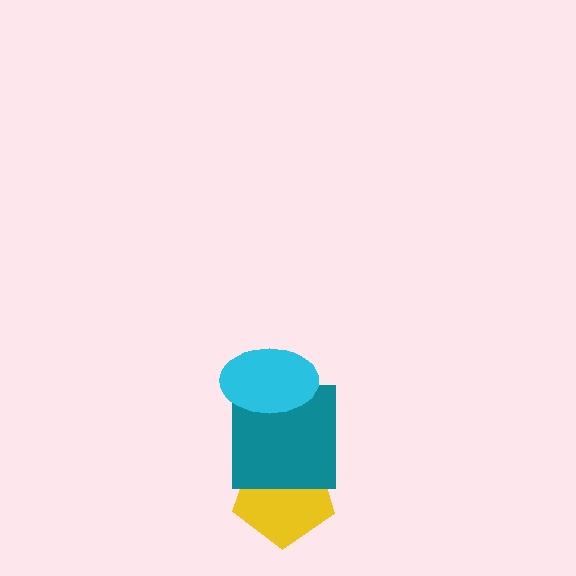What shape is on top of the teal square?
The cyan ellipse is on top of the teal square.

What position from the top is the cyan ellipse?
The cyan ellipse is 1st from the top.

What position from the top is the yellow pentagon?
The yellow pentagon is 3rd from the top.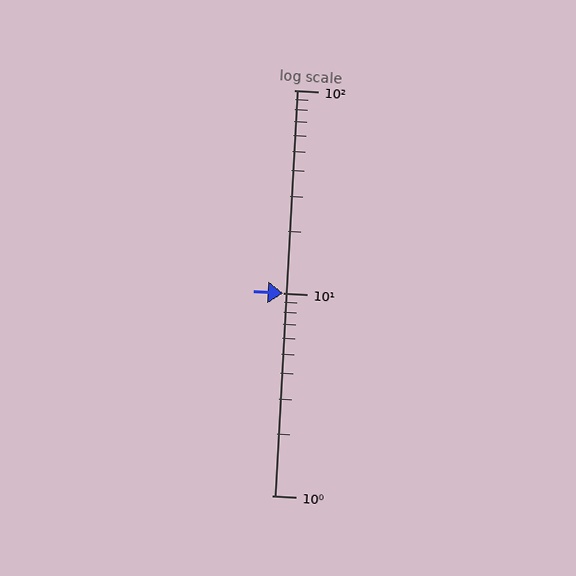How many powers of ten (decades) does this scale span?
The scale spans 2 decades, from 1 to 100.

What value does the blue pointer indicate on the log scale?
The pointer indicates approximately 10.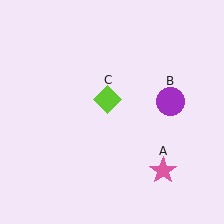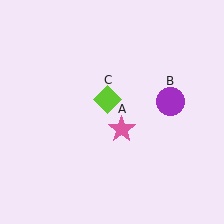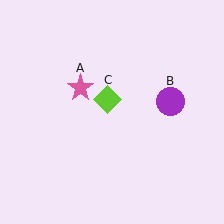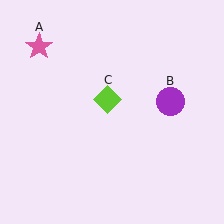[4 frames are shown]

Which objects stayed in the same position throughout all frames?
Purple circle (object B) and lime diamond (object C) remained stationary.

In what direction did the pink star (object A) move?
The pink star (object A) moved up and to the left.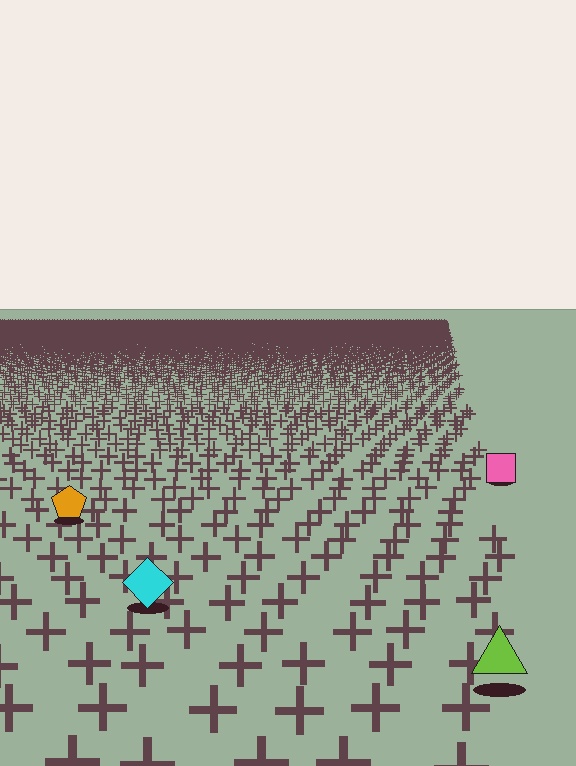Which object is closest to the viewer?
The lime triangle is closest. The texture marks near it are larger and more spread out.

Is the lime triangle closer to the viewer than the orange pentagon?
Yes. The lime triangle is closer — you can tell from the texture gradient: the ground texture is coarser near it.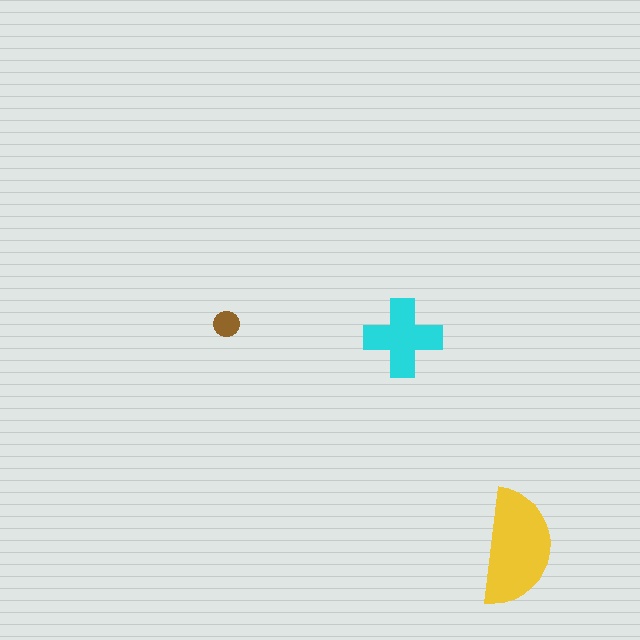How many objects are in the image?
There are 3 objects in the image.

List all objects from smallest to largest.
The brown circle, the cyan cross, the yellow semicircle.